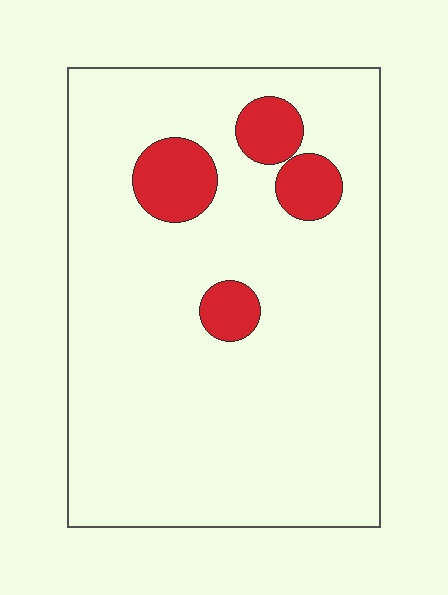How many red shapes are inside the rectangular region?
4.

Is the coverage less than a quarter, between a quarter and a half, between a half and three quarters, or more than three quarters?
Less than a quarter.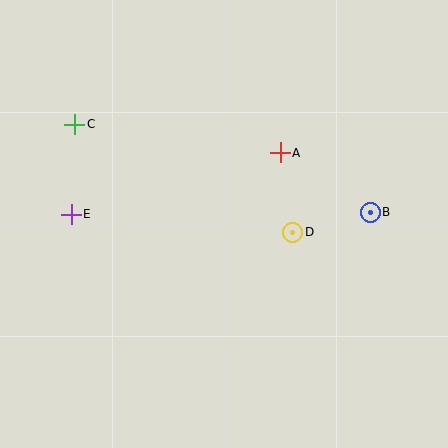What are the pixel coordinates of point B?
Point B is at (370, 212).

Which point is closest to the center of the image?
Point D at (293, 232) is closest to the center.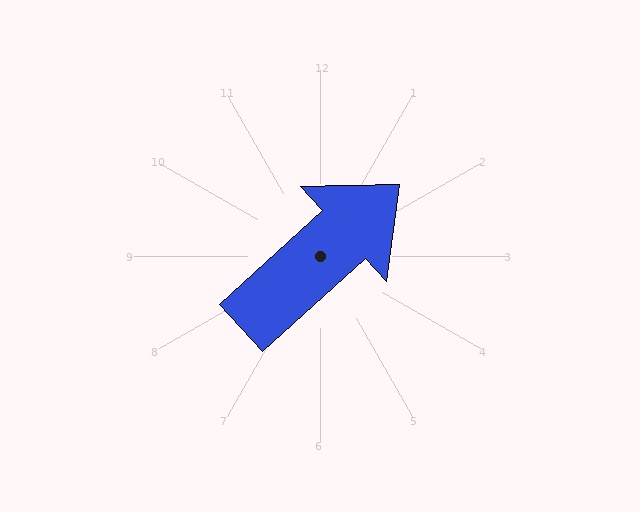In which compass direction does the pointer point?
Northeast.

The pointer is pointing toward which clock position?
Roughly 2 o'clock.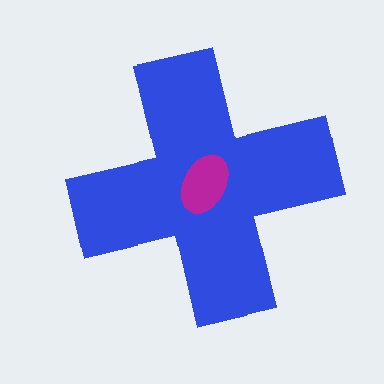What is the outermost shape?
The blue cross.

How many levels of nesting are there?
2.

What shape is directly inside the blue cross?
The magenta ellipse.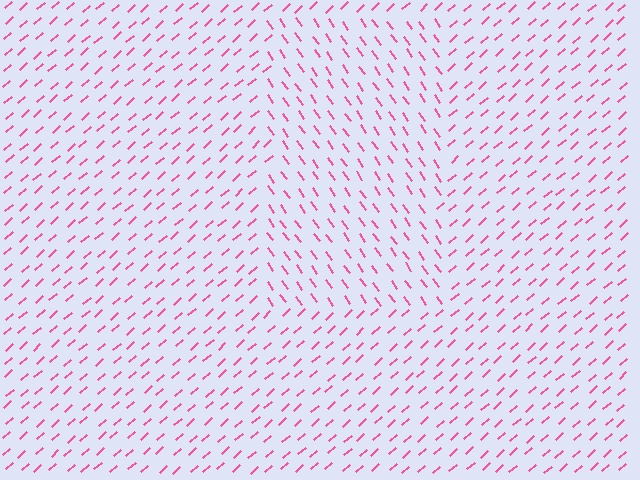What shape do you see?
I see a rectangle.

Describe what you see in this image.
The image is filled with small pink line segments. A rectangle region in the image has lines oriented differently from the surrounding lines, creating a visible texture boundary.